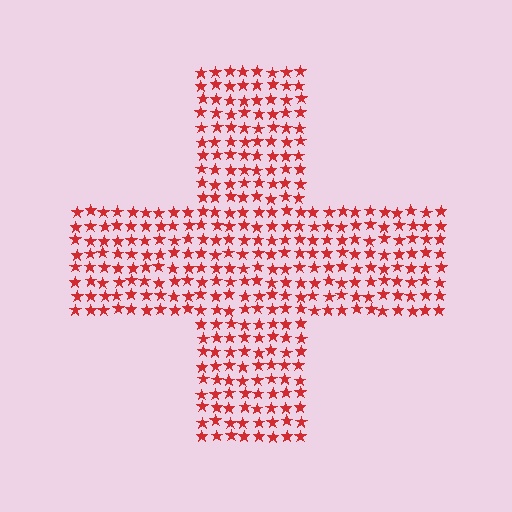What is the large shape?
The large shape is a cross.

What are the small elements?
The small elements are stars.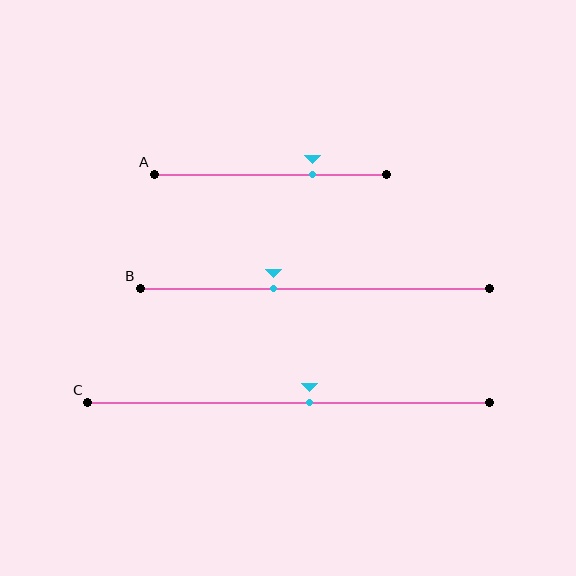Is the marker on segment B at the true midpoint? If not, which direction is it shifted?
No, the marker on segment B is shifted to the left by about 12% of the segment length.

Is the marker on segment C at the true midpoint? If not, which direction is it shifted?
No, the marker on segment C is shifted to the right by about 5% of the segment length.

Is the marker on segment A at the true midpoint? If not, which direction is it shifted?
No, the marker on segment A is shifted to the right by about 18% of the segment length.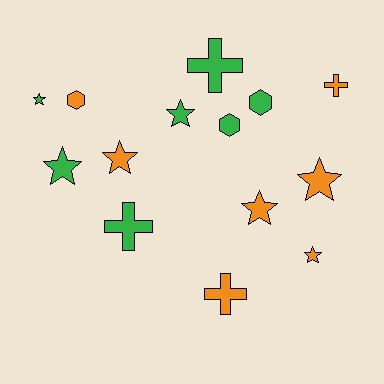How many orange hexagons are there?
There is 1 orange hexagon.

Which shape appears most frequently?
Star, with 7 objects.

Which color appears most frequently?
Green, with 7 objects.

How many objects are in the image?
There are 14 objects.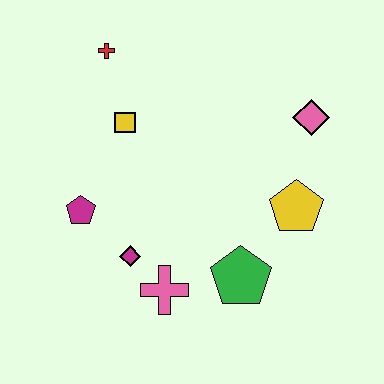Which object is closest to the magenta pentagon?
The magenta diamond is closest to the magenta pentagon.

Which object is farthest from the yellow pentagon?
The red cross is farthest from the yellow pentagon.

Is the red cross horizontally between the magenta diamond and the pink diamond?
No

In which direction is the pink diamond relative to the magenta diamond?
The pink diamond is to the right of the magenta diamond.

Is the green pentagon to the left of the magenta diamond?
No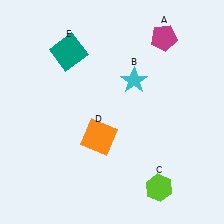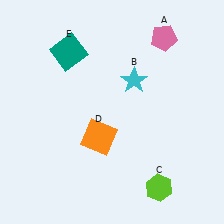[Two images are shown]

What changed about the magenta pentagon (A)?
In Image 1, A is magenta. In Image 2, it changed to pink.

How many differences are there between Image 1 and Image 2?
There is 1 difference between the two images.